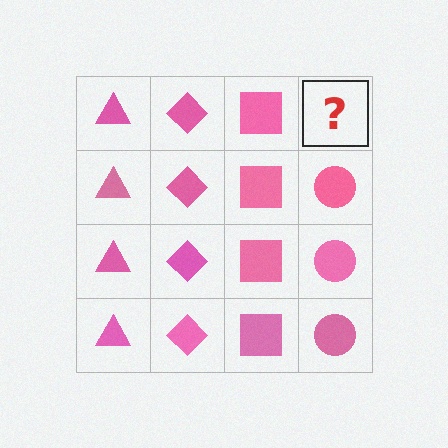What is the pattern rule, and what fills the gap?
The rule is that each column has a consistent shape. The gap should be filled with a pink circle.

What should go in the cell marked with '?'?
The missing cell should contain a pink circle.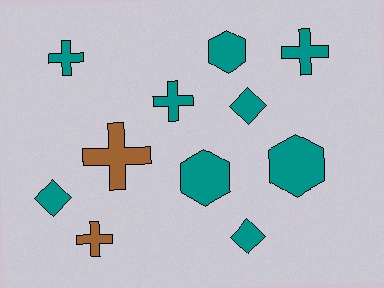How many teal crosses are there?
There are 3 teal crosses.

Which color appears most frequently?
Teal, with 9 objects.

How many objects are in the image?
There are 11 objects.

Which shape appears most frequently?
Cross, with 5 objects.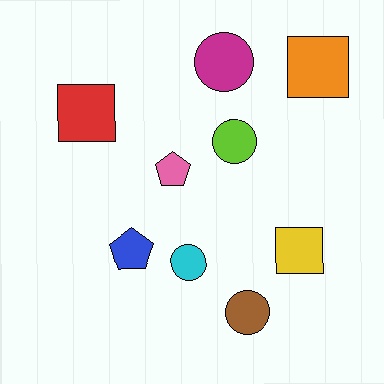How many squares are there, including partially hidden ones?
There are 3 squares.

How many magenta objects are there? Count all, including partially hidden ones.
There is 1 magenta object.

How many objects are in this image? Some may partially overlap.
There are 9 objects.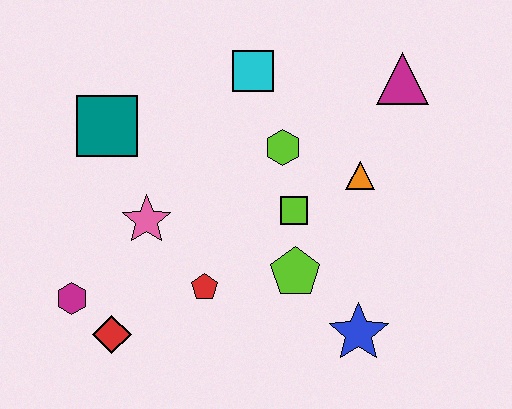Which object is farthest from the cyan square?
The red diamond is farthest from the cyan square.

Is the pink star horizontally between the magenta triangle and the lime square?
No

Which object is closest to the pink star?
The red pentagon is closest to the pink star.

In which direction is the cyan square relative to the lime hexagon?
The cyan square is above the lime hexagon.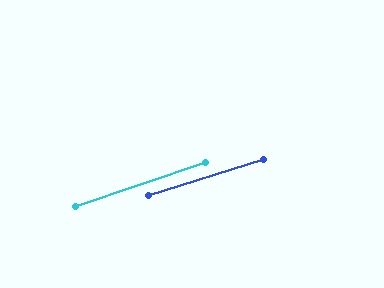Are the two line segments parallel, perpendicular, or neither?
Parallel — their directions differ by only 1.2°.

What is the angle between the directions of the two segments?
Approximately 1 degree.